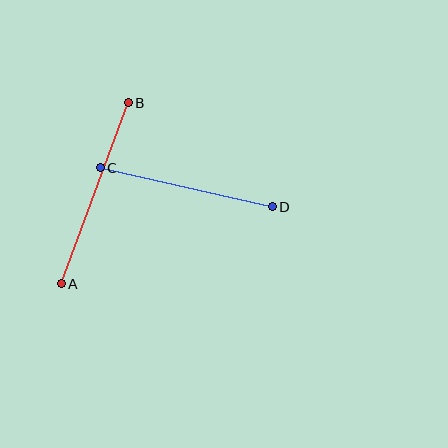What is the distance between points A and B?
The distance is approximately 193 pixels.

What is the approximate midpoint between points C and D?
The midpoint is at approximately (186, 187) pixels.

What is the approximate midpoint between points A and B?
The midpoint is at approximately (95, 193) pixels.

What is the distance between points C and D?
The distance is approximately 177 pixels.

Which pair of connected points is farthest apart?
Points A and B are farthest apart.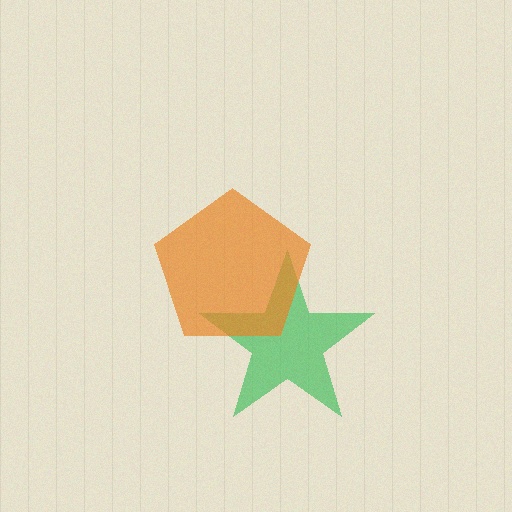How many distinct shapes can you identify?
There are 2 distinct shapes: a green star, an orange pentagon.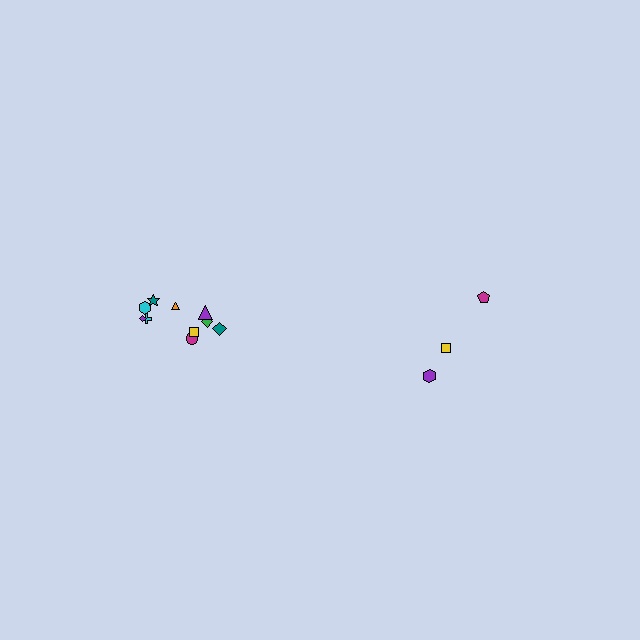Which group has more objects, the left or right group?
The left group.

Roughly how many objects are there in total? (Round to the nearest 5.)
Roughly 15 objects in total.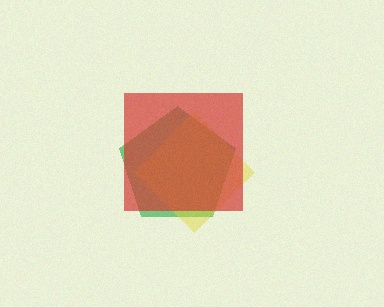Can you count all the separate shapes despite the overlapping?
Yes, there are 3 separate shapes.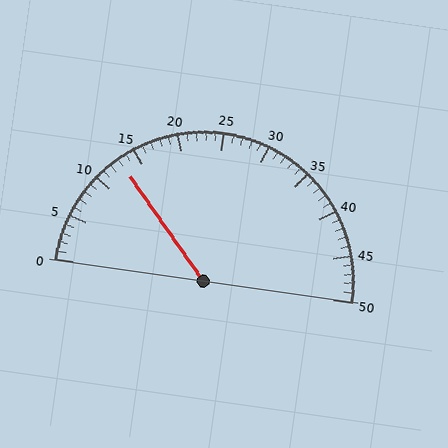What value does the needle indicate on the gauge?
The needle indicates approximately 13.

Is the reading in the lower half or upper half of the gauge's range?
The reading is in the lower half of the range (0 to 50).